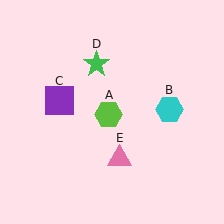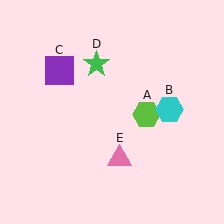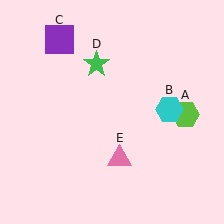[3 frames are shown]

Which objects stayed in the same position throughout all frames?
Cyan hexagon (object B) and green star (object D) and pink triangle (object E) remained stationary.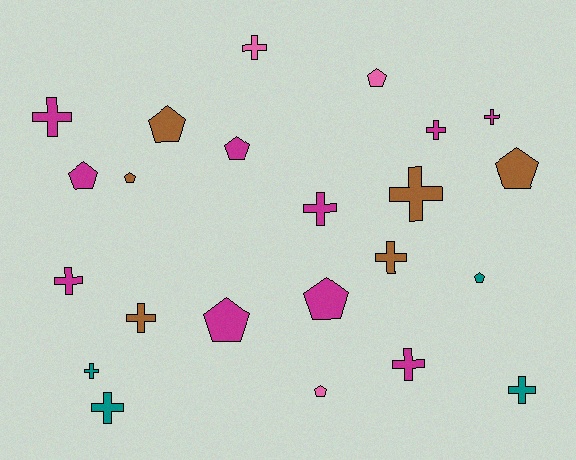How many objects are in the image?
There are 23 objects.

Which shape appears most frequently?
Cross, with 13 objects.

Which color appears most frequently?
Magenta, with 10 objects.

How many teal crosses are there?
There are 3 teal crosses.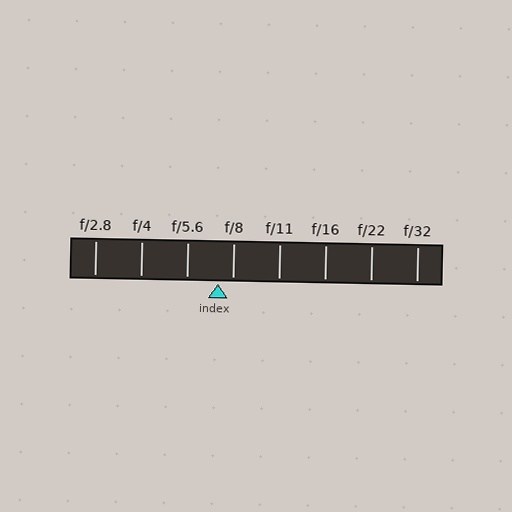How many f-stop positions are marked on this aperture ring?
There are 8 f-stop positions marked.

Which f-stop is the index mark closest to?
The index mark is closest to f/8.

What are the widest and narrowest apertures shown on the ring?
The widest aperture shown is f/2.8 and the narrowest is f/32.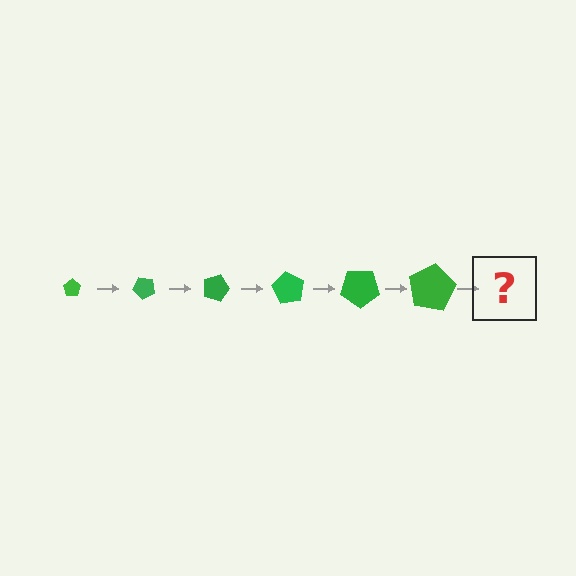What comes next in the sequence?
The next element should be a pentagon, larger than the previous one and rotated 270 degrees from the start.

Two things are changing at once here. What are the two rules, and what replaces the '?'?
The two rules are that the pentagon grows larger each step and it rotates 45 degrees each step. The '?' should be a pentagon, larger than the previous one and rotated 270 degrees from the start.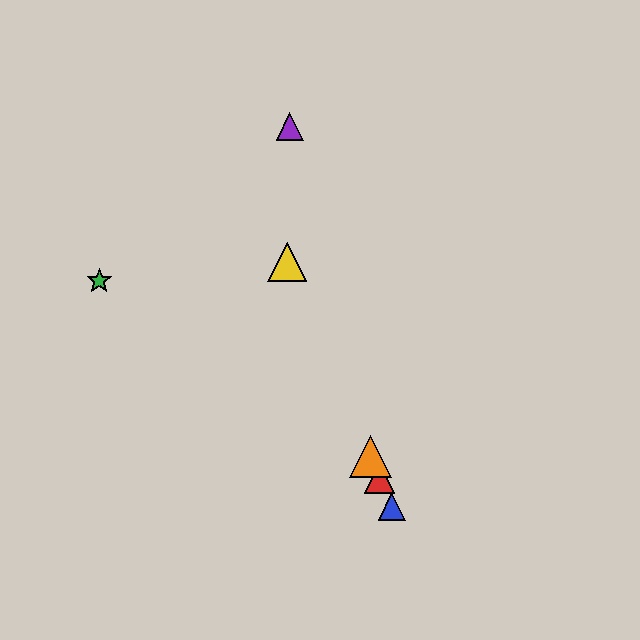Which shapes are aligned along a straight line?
The red triangle, the blue triangle, the yellow triangle, the orange triangle are aligned along a straight line.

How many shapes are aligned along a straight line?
4 shapes (the red triangle, the blue triangle, the yellow triangle, the orange triangle) are aligned along a straight line.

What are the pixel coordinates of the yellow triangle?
The yellow triangle is at (287, 262).